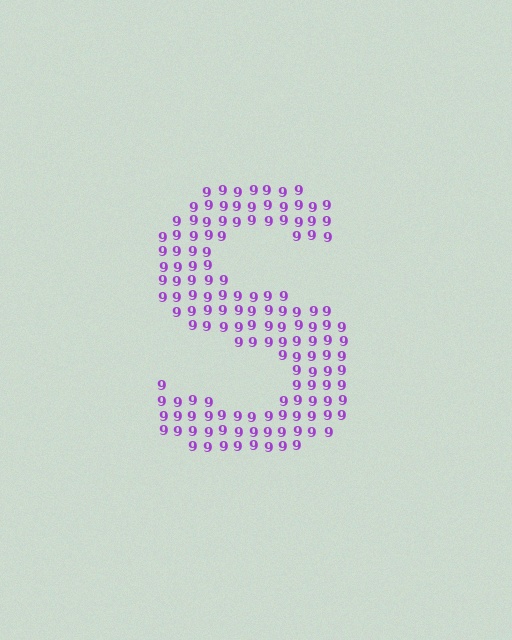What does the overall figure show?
The overall figure shows the letter S.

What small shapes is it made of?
It is made of small digit 9's.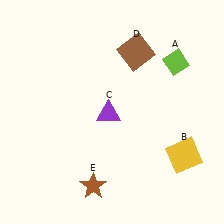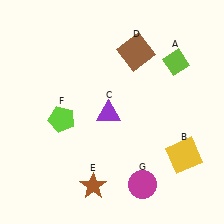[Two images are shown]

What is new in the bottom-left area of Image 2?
A lime pentagon (F) was added in the bottom-left area of Image 2.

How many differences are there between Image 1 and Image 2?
There are 2 differences between the two images.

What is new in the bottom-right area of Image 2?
A magenta circle (G) was added in the bottom-right area of Image 2.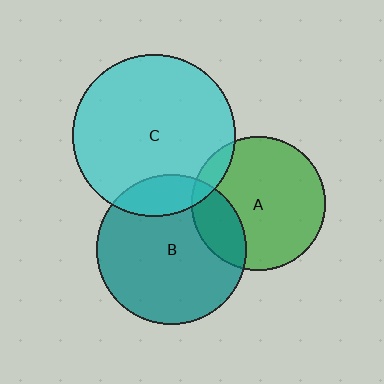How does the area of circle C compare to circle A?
Approximately 1.5 times.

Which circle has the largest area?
Circle C (cyan).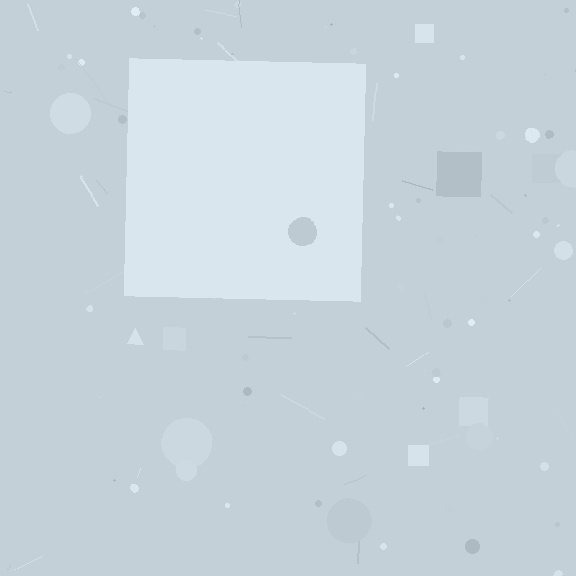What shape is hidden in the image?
A square is hidden in the image.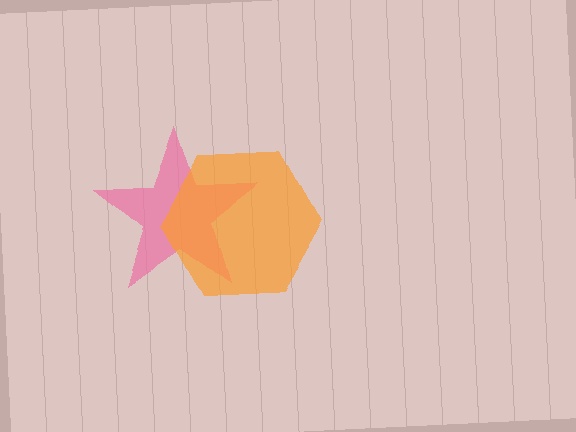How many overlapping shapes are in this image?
There are 2 overlapping shapes in the image.